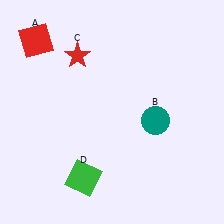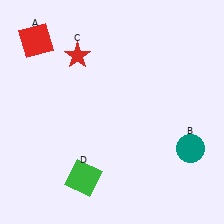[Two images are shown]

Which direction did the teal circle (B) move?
The teal circle (B) moved right.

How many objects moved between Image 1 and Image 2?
1 object moved between the two images.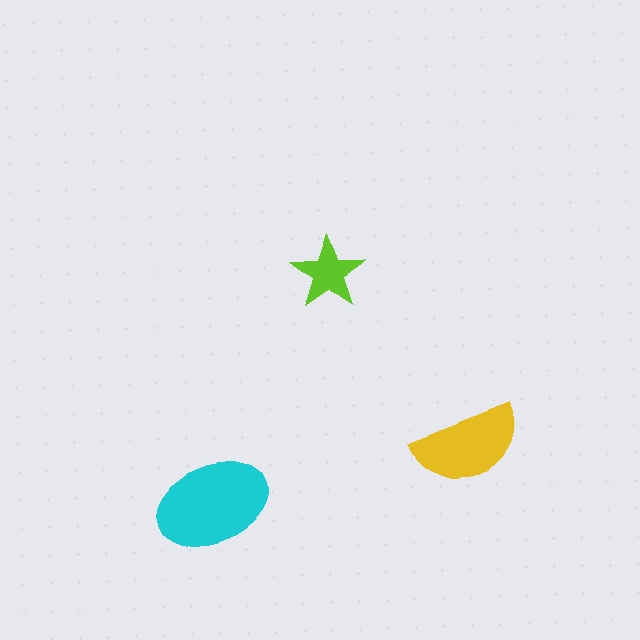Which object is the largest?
The cyan ellipse.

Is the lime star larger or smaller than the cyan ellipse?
Smaller.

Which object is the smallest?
The lime star.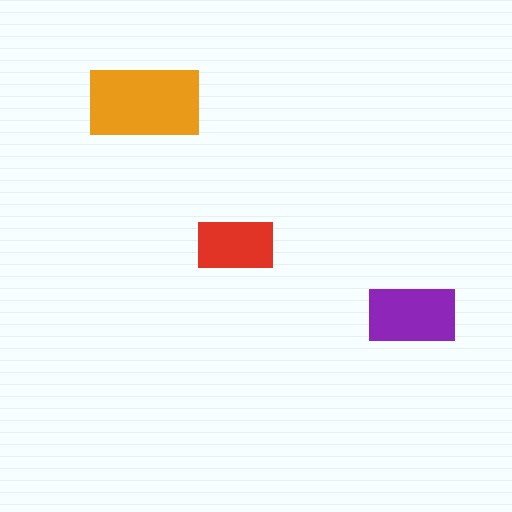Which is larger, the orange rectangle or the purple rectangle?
The orange one.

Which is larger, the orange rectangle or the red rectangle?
The orange one.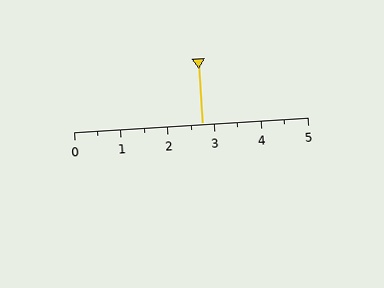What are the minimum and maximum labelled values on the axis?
The axis runs from 0 to 5.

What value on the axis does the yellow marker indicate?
The marker indicates approximately 2.8.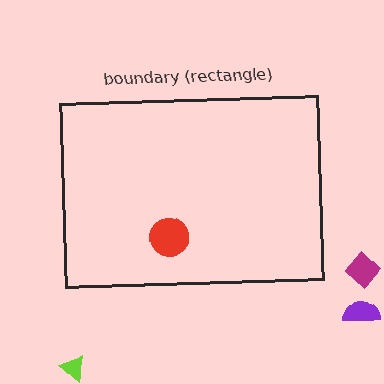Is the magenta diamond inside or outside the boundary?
Outside.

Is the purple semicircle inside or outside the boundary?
Outside.